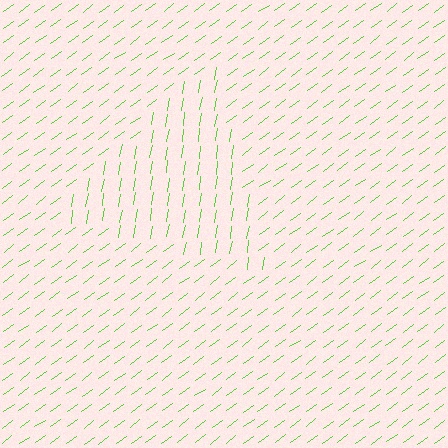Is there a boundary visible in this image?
Yes, there is a texture boundary formed by a change in line orientation.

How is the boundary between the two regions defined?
The boundary is defined purely by a change in line orientation (approximately 45 degrees difference). All lines are the same color and thickness.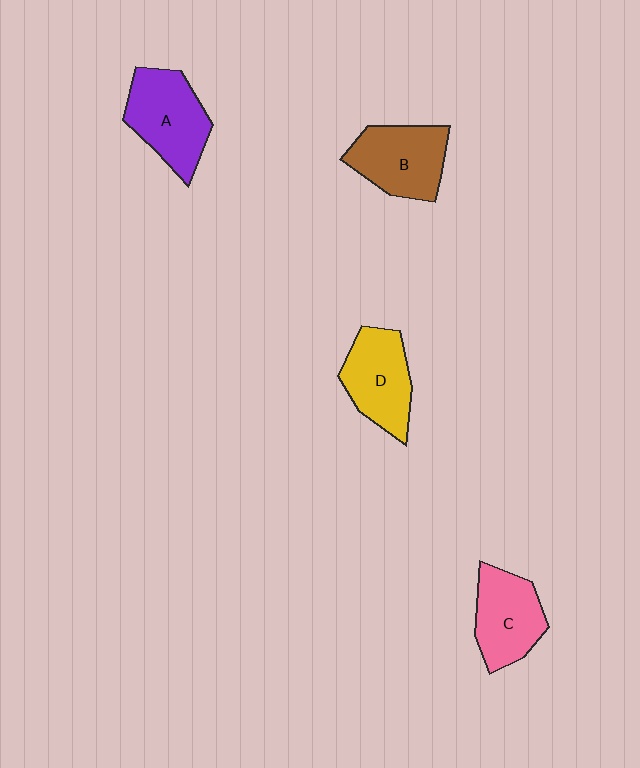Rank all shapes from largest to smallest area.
From largest to smallest: A (purple), B (brown), D (yellow), C (pink).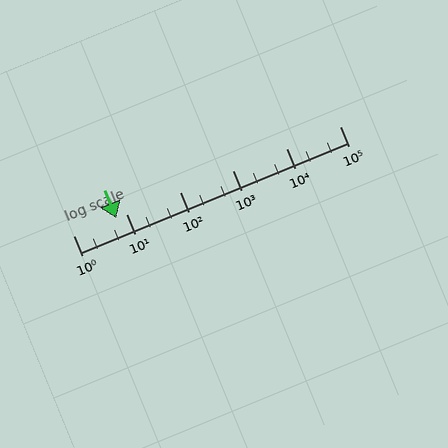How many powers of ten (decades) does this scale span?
The scale spans 5 decades, from 1 to 100000.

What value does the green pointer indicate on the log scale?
The pointer indicates approximately 6.5.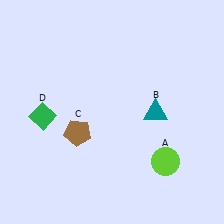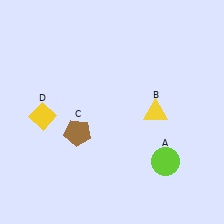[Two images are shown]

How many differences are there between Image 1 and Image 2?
There are 2 differences between the two images.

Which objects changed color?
B changed from teal to yellow. D changed from green to yellow.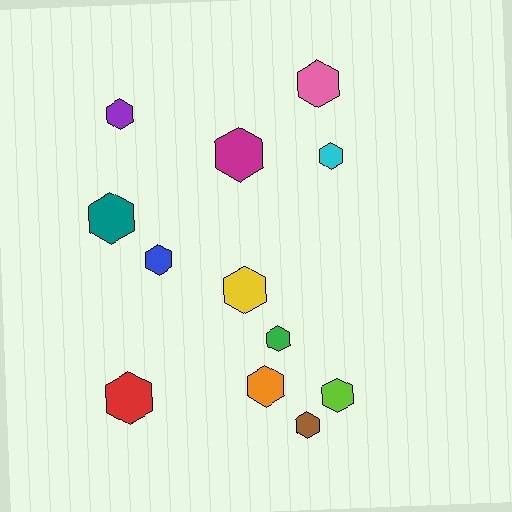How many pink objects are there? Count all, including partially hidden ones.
There is 1 pink object.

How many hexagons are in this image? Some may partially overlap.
There are 12 hexagons.